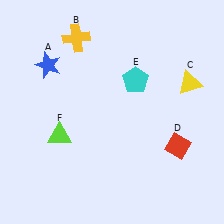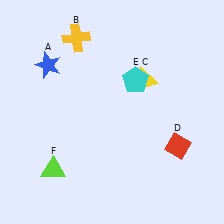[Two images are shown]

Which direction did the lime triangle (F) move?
The lime triangle (F) moved down.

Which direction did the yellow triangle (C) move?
The yellow triangle (C) moved left.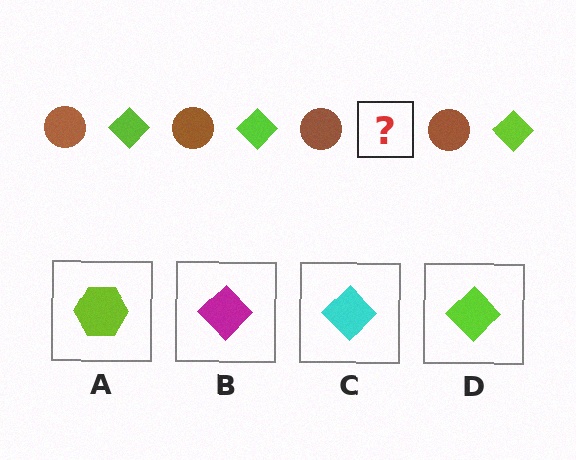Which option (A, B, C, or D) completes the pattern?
D.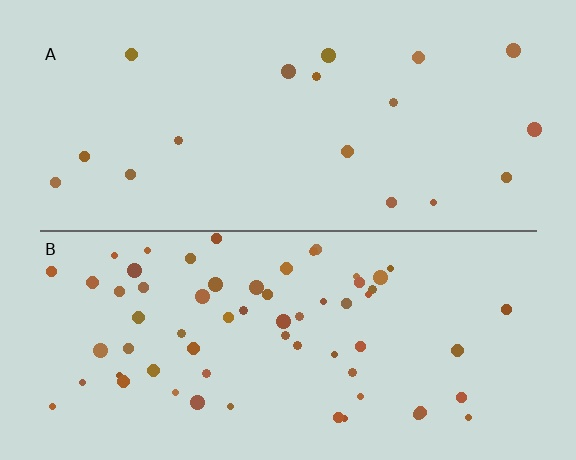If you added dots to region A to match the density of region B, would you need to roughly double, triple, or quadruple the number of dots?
Approximately quadruple.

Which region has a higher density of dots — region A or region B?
B (the bottom).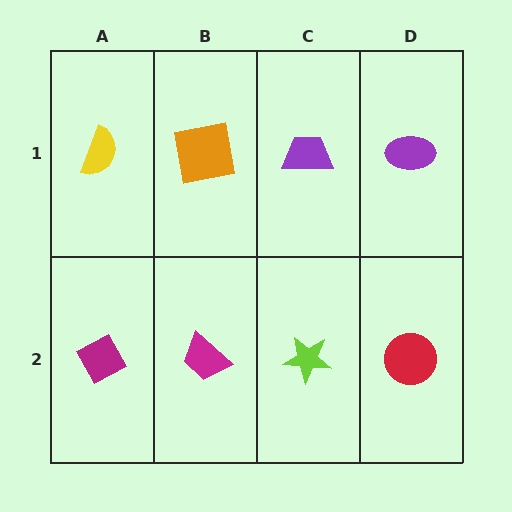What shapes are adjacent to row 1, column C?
A lime star (row 2, column C), an orange square (row 1, column B), a purple ellipse (row 1, column D).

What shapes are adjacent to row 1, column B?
A magenta trapezoid (row 2, column B), a yellow semicircle (row 1, column A), a purple trapezoid (row 1, column C).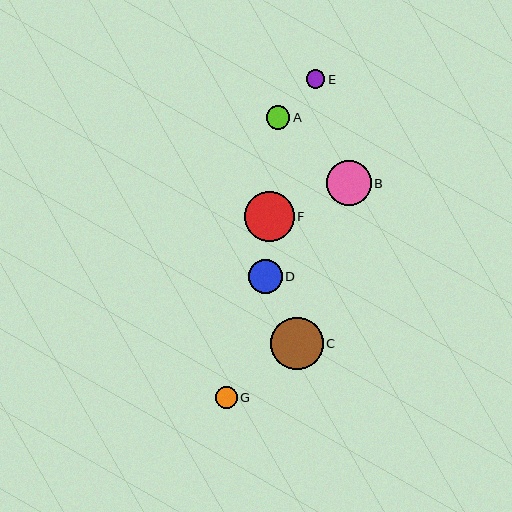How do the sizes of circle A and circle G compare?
Circle A and circle G are approximately the same size.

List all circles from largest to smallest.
From largest to smallest: C, F, B, D, A, G, E.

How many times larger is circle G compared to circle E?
Circle G is approximately 1.2 times the size of circle E.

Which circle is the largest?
Circle C is the largest with a size of approximately 52 pixels.